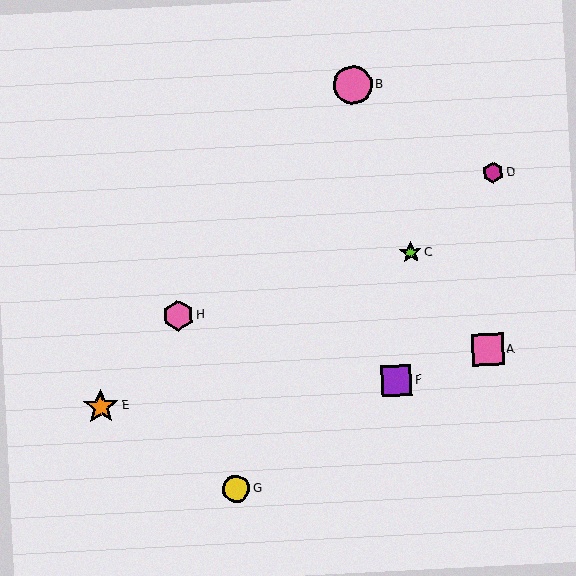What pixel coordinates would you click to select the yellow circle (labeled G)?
Click at (236, 489) to select the yellow circle G.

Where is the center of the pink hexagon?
The center of the pink hexagon is at (178, 315).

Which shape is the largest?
The pink circle (labeled B) is the largest.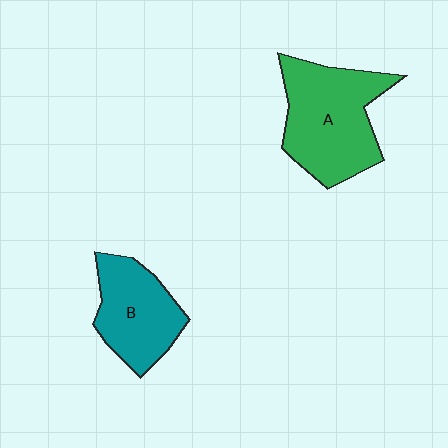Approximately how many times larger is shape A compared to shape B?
Approximately 1.4 times.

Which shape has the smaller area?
Shape B (teal).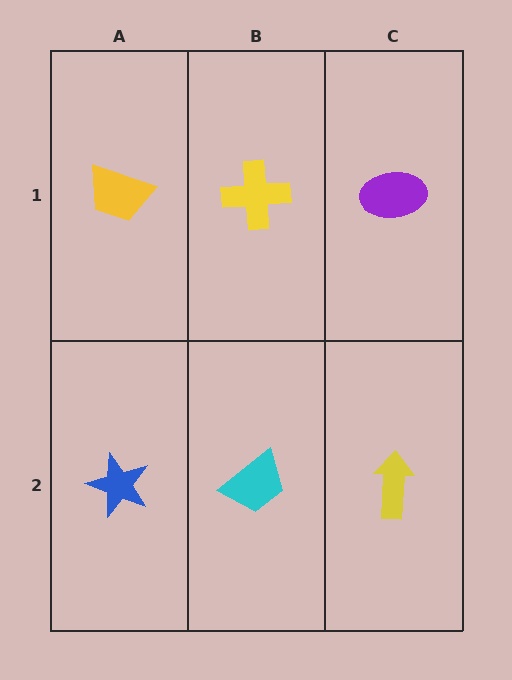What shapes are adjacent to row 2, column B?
A yellow cross (row 1, column B), a blue star (row 2, column A), a yellow arrow (row 2, column C).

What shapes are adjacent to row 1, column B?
A cyan trapezoid (row 2, column B), a yellow trapezoid (row 1, column A), a purple ellipse (row 1, column C).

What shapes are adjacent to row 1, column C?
A yellow arrow (row 2, column C), a yellow cross (row 1, column B).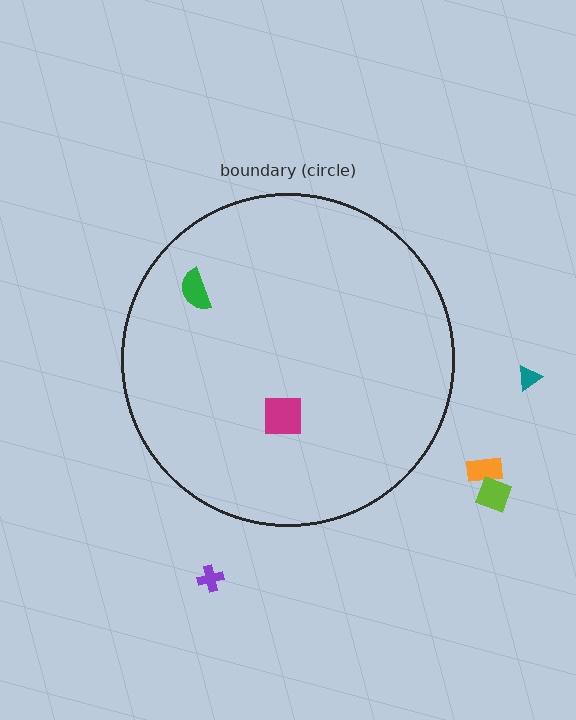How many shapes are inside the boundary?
2 inside, 4 outside.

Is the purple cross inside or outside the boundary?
Outside.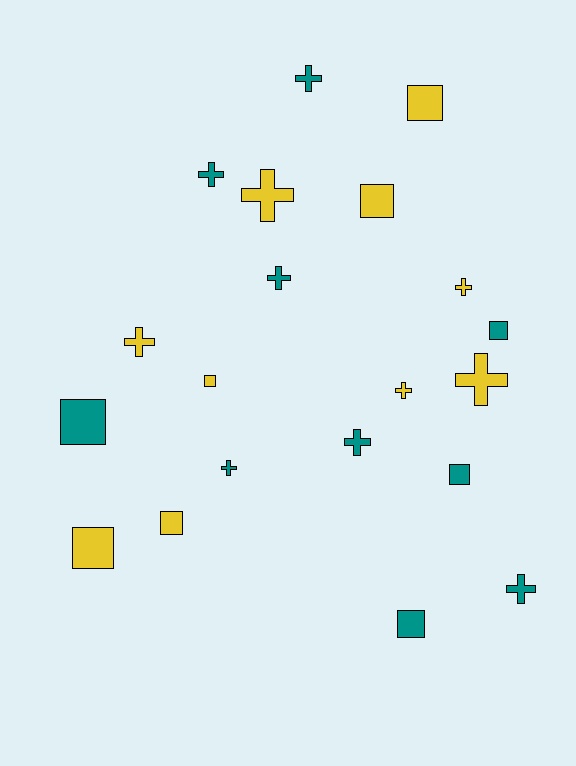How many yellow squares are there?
There are 5 yellow squares.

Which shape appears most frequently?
Cross, with 11 objects.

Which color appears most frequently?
Teal, with 10 objects.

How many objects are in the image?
There are 20 objects.